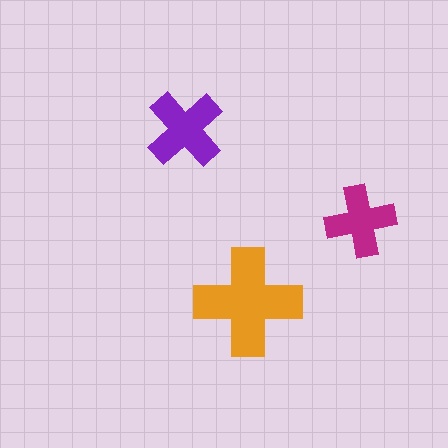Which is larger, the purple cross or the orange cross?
The orange one.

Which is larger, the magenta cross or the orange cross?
The orange one.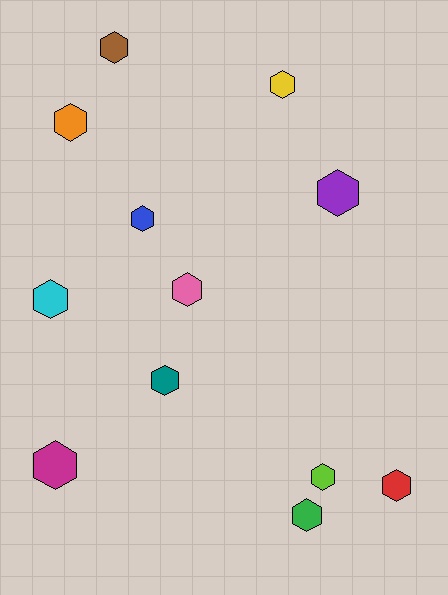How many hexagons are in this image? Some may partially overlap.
There are 12 hexagons.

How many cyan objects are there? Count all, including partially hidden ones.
There is 1 cyan object.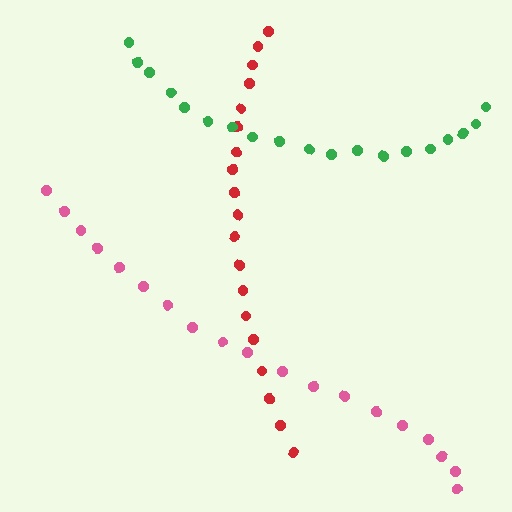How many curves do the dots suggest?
There are 3 distinct paths.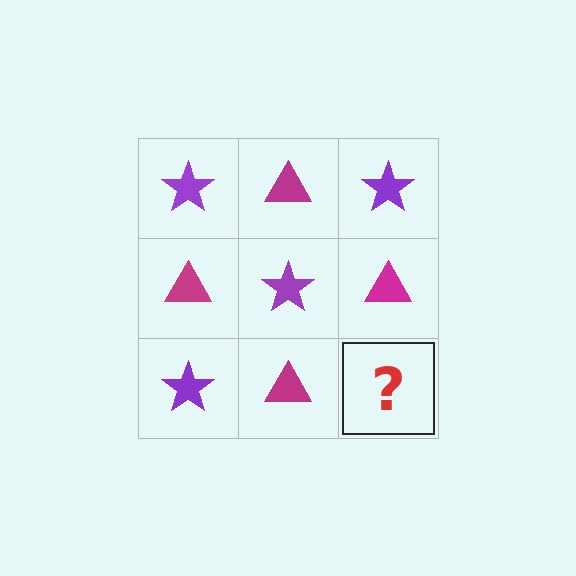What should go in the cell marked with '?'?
The missing cell should contain a purple star.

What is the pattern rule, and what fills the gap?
The rule is that it alternates purple star and magenta triangle in a checkerboard pattern. The gap should be filled with a purple star.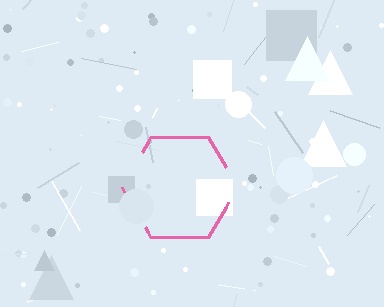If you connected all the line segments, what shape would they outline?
They would outline a hexagon.